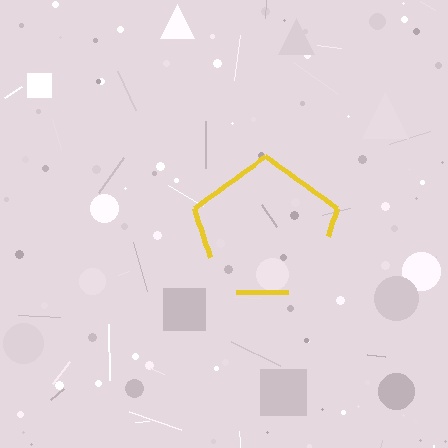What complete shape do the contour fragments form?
The contour fragments form a pentagon.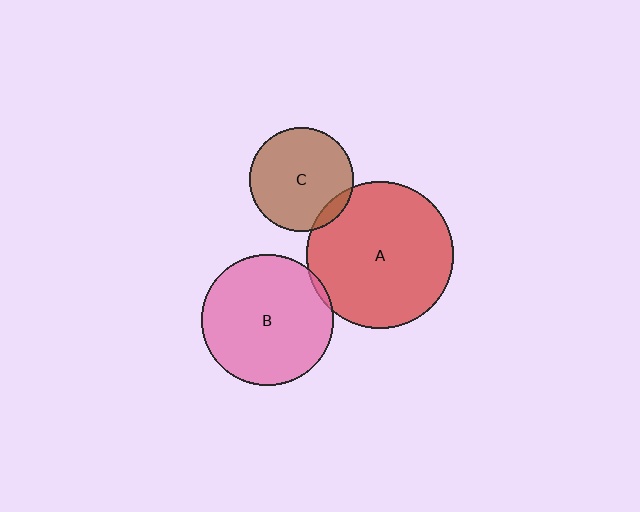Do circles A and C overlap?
Yes.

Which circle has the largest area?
Circle A (red).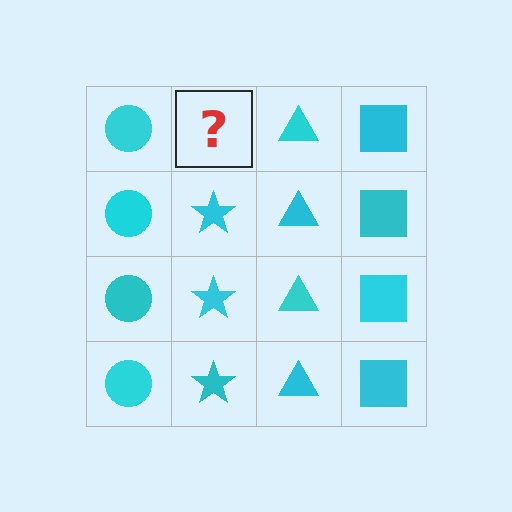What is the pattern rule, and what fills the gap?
The rule is that each column has a consistent shape. The gap should be filled with a cyan star.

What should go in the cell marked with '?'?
The missing cell should contain a cyan star.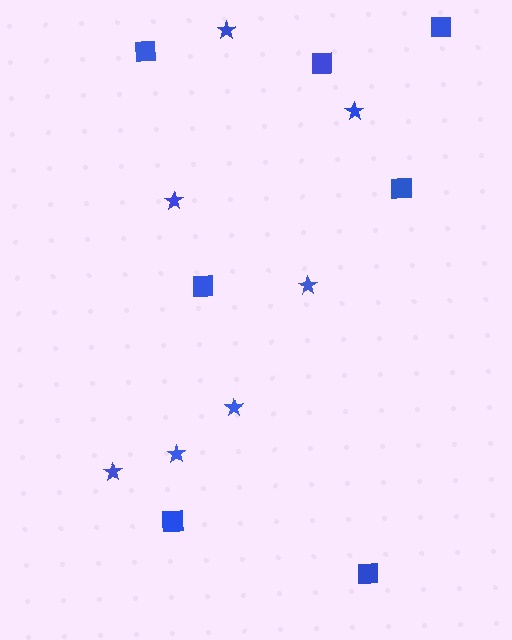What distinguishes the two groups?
There are 2 groups: one group of squares (7) and one group of stars (7).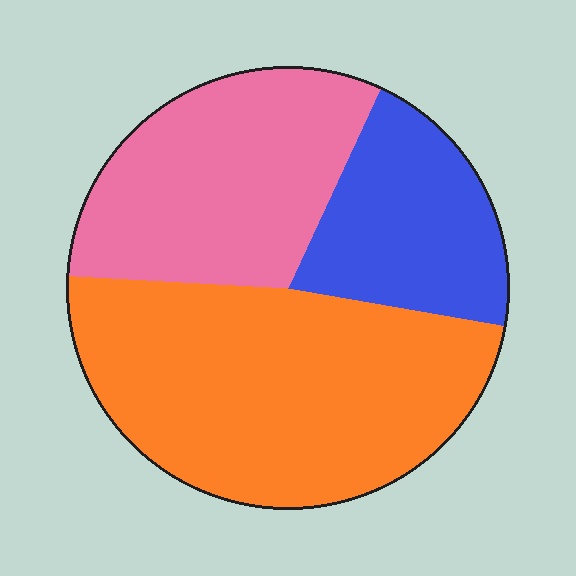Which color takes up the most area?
Orange, at roughly 50%.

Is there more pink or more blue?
Pink.